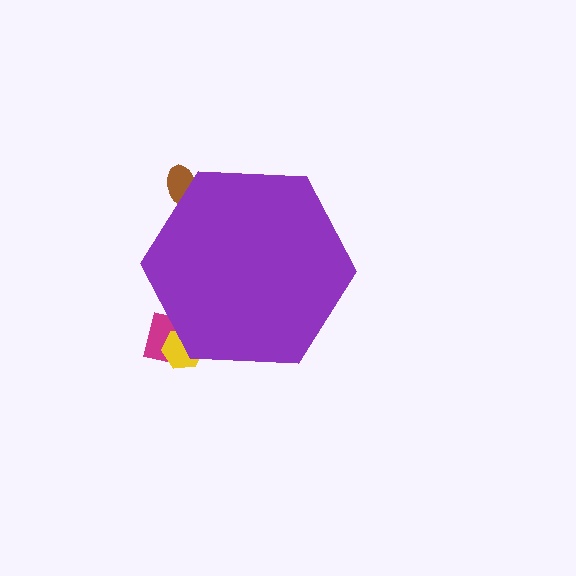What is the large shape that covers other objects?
A purple hexagon.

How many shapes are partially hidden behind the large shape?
3 shapes are partially hidden.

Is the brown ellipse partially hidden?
Yes, the brown ellipse is partially hidden behind the purple hexagon.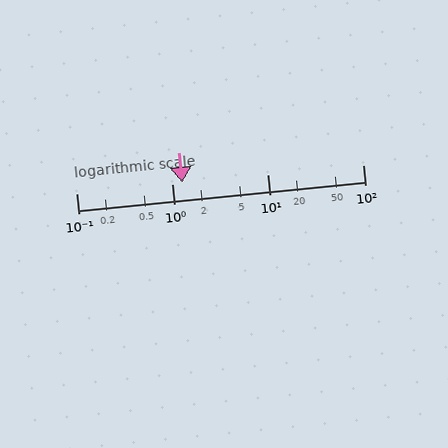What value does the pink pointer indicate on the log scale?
The pointer indicates approximately 1.3.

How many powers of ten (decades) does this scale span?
The scale spans 3 decades, from 0.1 to 100.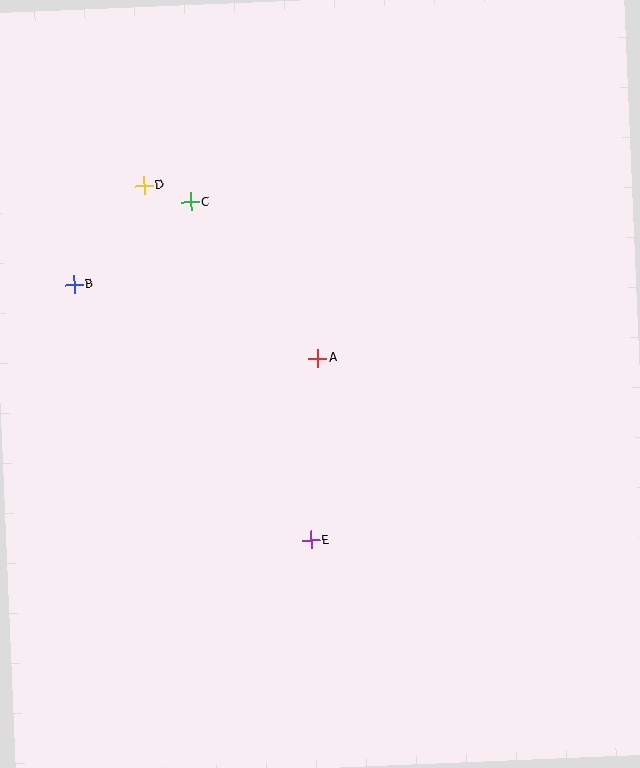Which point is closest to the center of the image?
Point A at (318, 359) is closest to the center.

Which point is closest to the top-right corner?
Point A is closest to the top-right corner.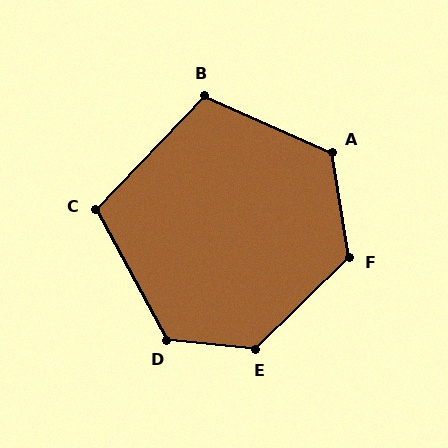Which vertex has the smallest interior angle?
C, at approximately 108 degrees.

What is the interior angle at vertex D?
Approximately 125 degrees (obtuse).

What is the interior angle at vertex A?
Approximately 123 degrees (obtuse).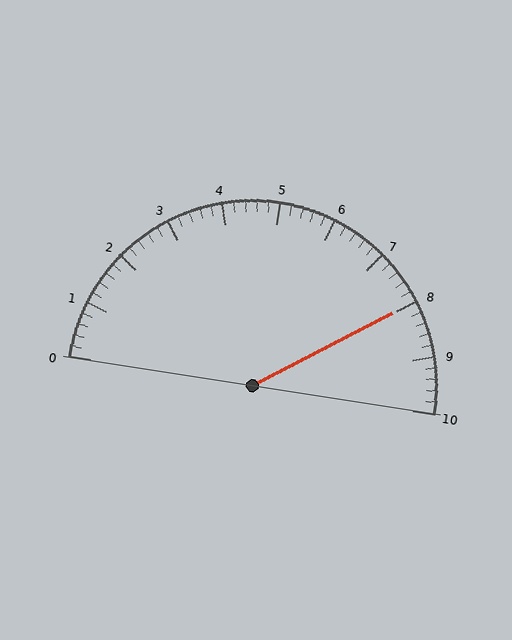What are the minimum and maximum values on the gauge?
The gauge ranges from 0 to 10.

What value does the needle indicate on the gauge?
The needle indicates approximately 8.0.